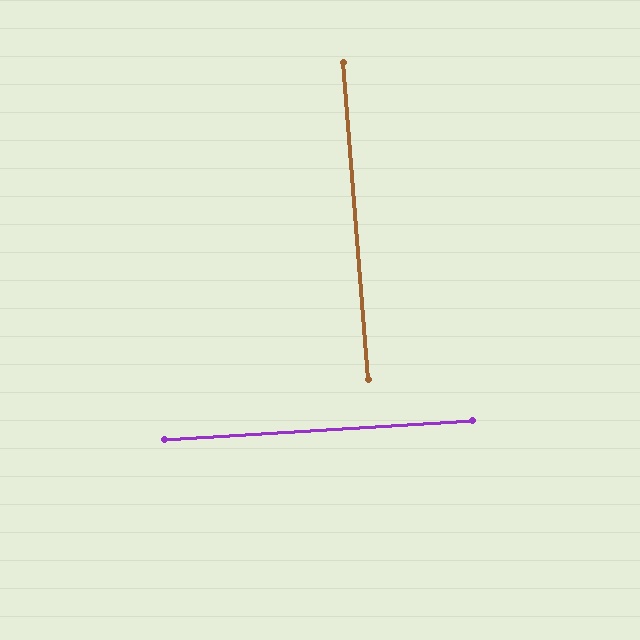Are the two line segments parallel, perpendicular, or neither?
Perpendicular — they meet at approximately 89°.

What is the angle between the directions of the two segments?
Approximately 89 degrees.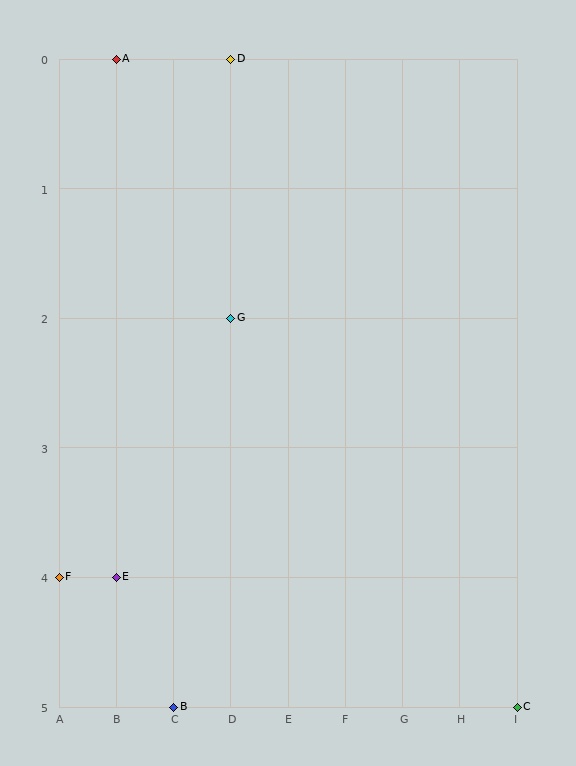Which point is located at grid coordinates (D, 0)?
Point D is at (D, 0).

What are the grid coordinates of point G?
Point G is at grid coordinates (D, 2).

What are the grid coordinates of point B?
Point B is at grid coordinates (C, 5).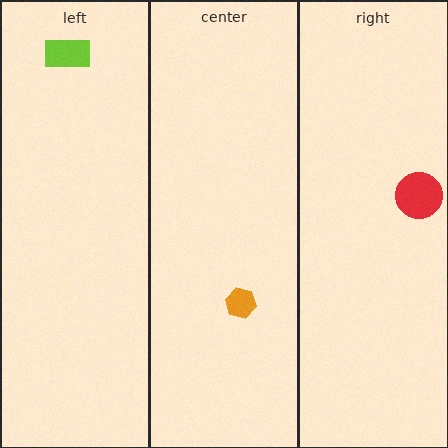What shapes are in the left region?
The lime rectangle.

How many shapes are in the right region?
1.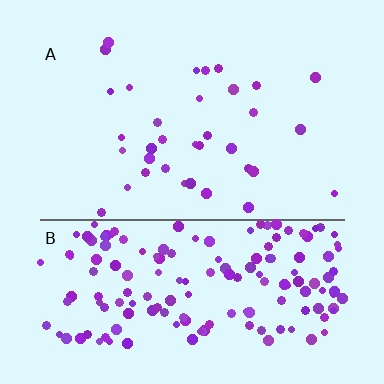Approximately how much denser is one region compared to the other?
Approximately 5.0× — region B over region A.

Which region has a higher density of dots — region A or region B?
B (the bottom).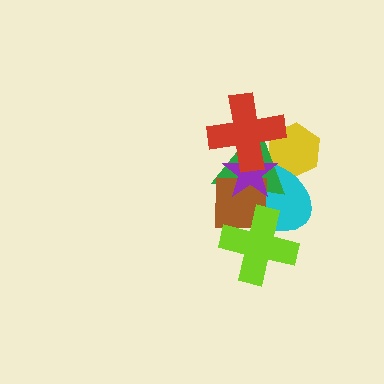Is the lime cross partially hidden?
No, no other shape covers it.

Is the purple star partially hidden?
Yes, it is partially covered by another shape.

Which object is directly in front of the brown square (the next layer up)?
The lime cross is directly in front of the brown square.